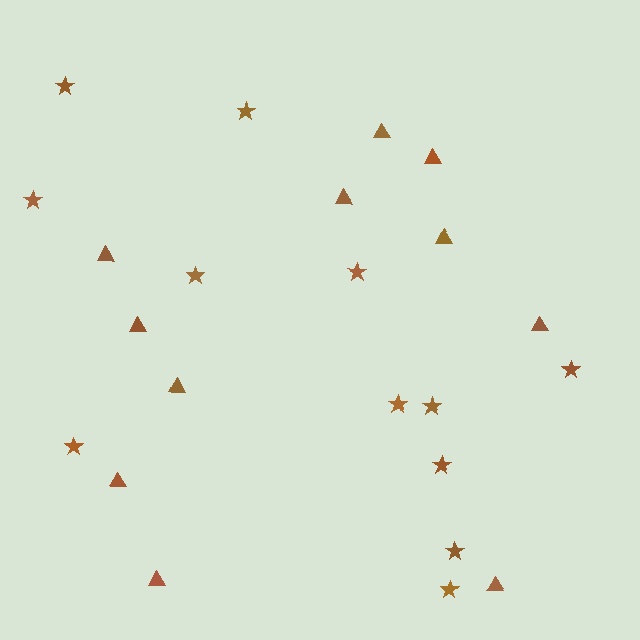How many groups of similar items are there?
There are 2 groups: one group of stars (12) and one group of triangles (11).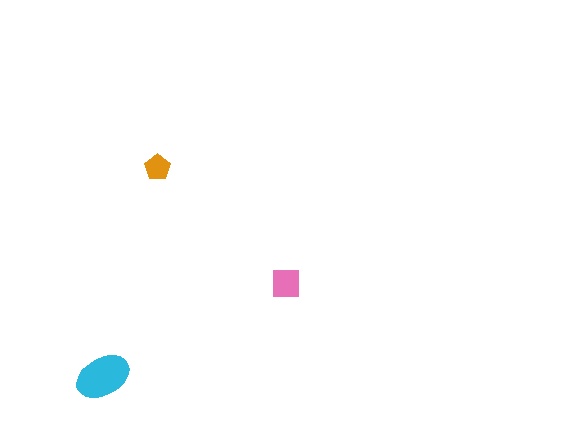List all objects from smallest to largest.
The orange pentagon, the pink square, the cyan ellipse.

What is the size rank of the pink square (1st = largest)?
2nd.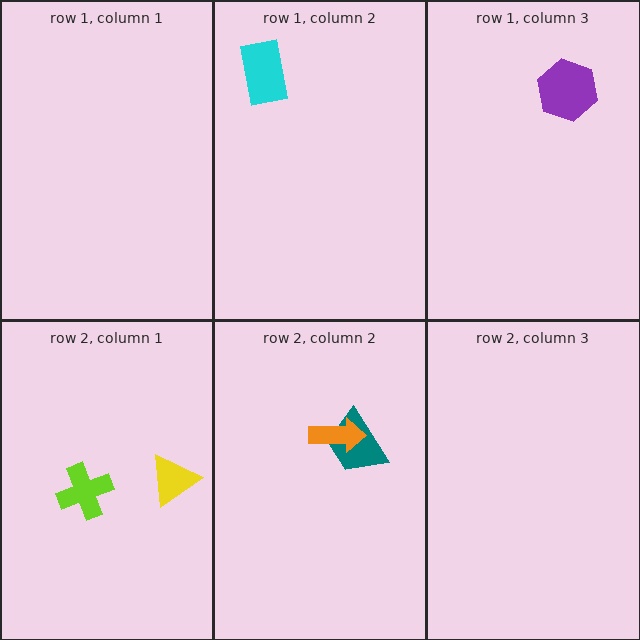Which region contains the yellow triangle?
The row 2, column 1 region.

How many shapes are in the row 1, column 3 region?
1.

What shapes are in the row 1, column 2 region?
The cyan rectangle.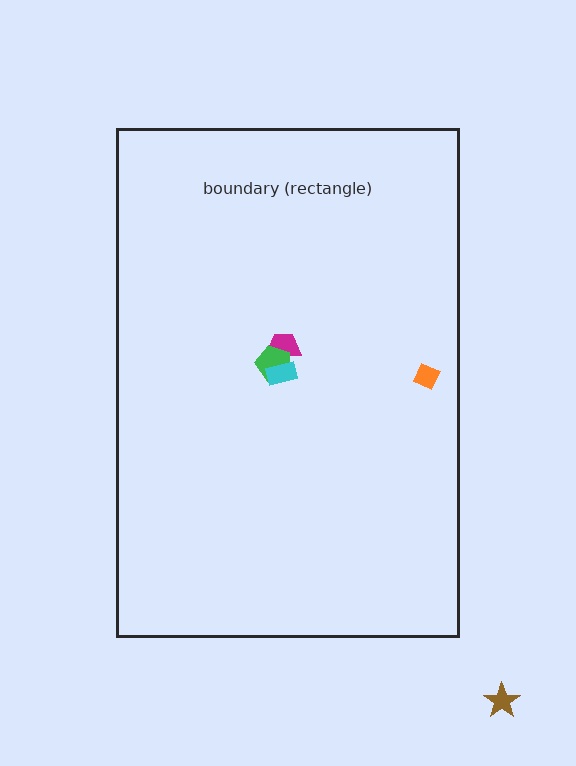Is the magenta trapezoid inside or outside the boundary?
Inside.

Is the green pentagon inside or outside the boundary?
Inside.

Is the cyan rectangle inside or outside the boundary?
Inside.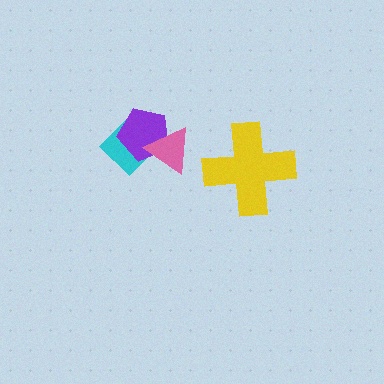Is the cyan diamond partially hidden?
Yes, it is partially covered by another shape.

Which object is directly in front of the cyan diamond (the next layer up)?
The purple pentagon is directly in front of the cyan diamond.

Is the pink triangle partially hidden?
No, no other shape covers it.